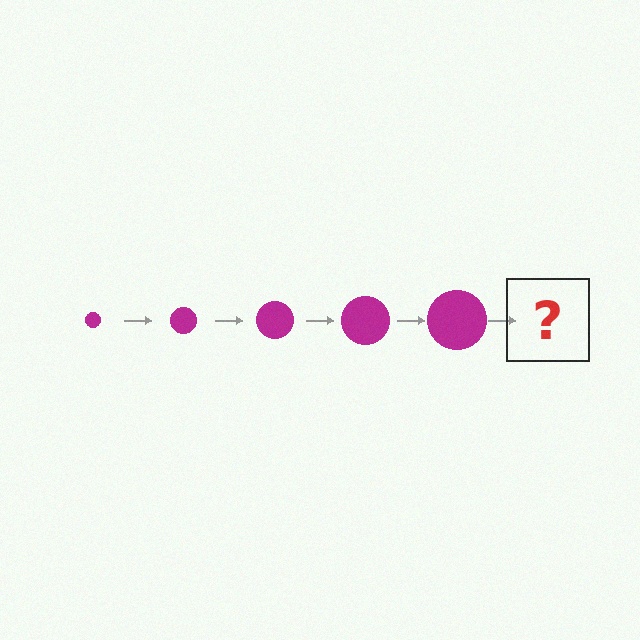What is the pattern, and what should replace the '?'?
The pattern is that the circle gets progressively larger each step. The '?' should be a magenta circle, larger than the previous one.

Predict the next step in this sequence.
The next step is a magenta circle, larger than the previous one.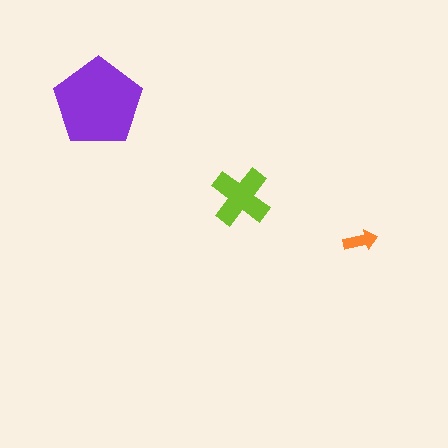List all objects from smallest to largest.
The orange arrow, the lime cross, the purple pentagon.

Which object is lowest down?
The orange arrow is bottommost.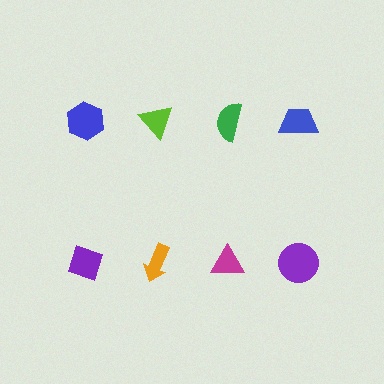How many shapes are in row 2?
4 shapes.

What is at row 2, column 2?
An orange arrow.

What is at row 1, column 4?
A blue trapezoid.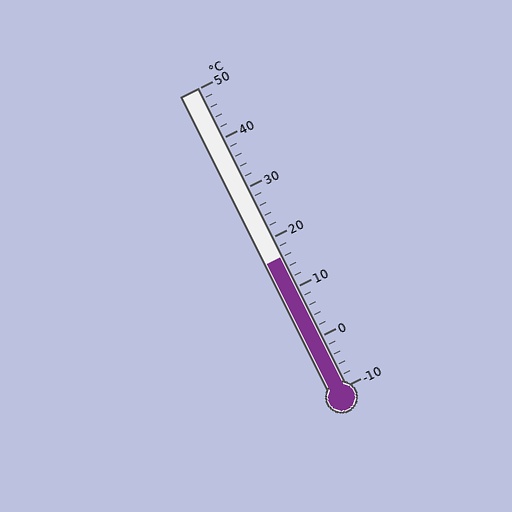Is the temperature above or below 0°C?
The temperature is above 0°C.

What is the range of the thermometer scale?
The thermometer scale ranges from -10°C to 50°C.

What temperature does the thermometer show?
The thermometer shows approximately 16°C.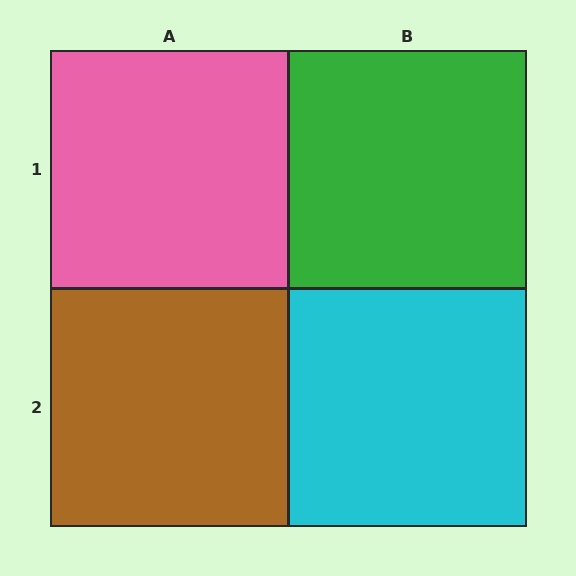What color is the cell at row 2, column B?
Cyan.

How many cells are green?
1 cell is green.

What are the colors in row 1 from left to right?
Pink, green.